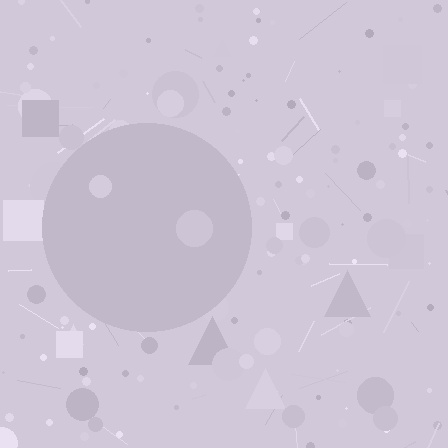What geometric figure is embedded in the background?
A circle is embedded in the background.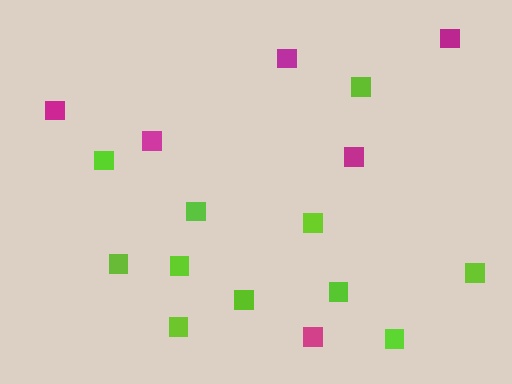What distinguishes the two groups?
There are 2 groups: one group of magenta squares (6) and one group of lime squares (11).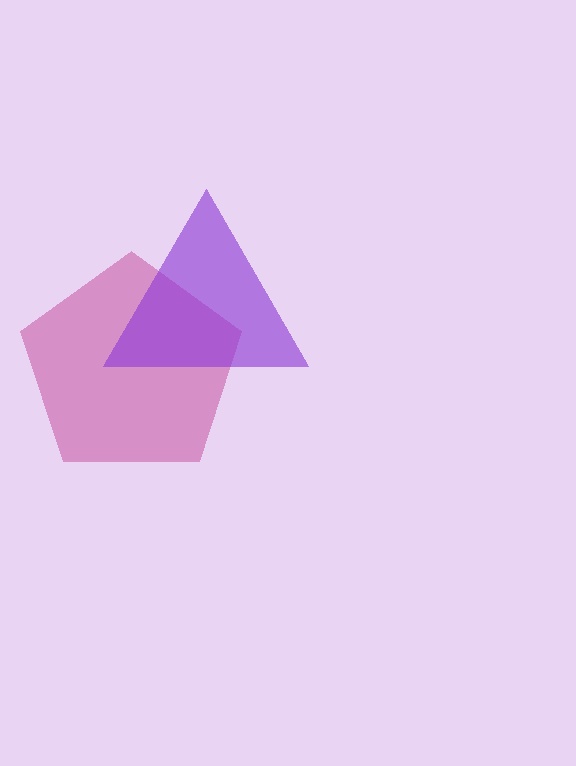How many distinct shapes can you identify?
There are 2 distinct shapes: a magenta pentagon, a purple triangle.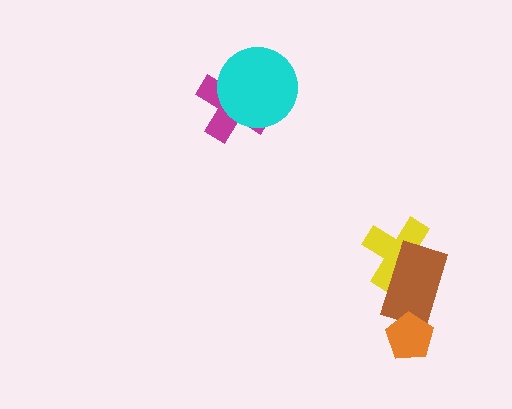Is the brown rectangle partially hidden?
Yes, it is partially covered by another shape.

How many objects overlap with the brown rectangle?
2 objects overlap with the brown rectangle.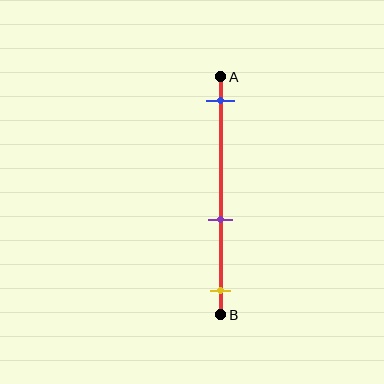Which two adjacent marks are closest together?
The purple and yellow marks are the closest adjacent pair.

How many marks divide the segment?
There are 3 marks dividing the segment.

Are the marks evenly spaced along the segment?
No, the marks are not evenly spaced.